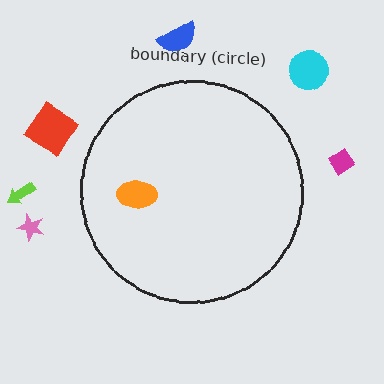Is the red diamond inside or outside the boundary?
Outside.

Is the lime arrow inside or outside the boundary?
Outside.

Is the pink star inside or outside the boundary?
Outside.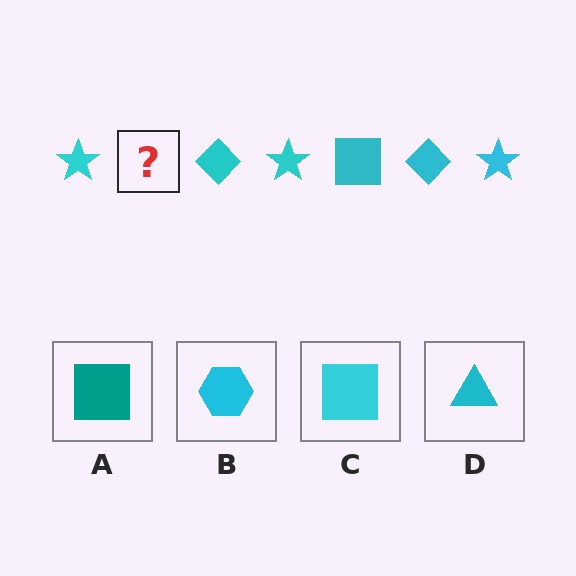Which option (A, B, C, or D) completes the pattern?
C.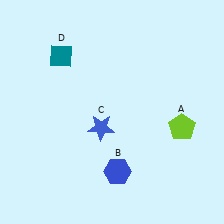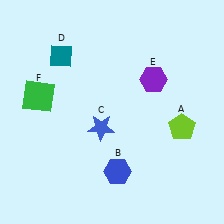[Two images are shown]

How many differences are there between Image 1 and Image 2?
There are 2 differences between the two images.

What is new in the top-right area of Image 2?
A purple hexagon (E) was added in the top-right area of Image 2.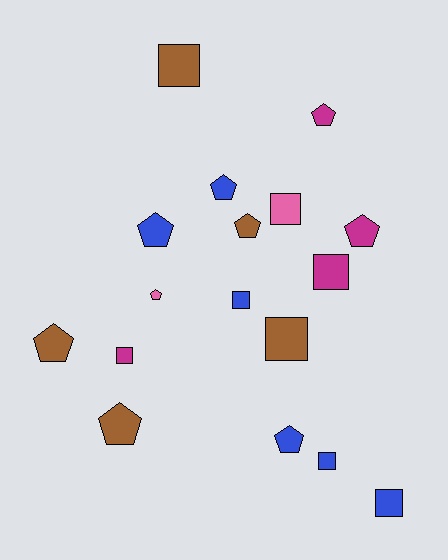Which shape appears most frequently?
Pentagon, with 9 objects.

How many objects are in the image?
There are 17 objects.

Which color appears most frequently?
Blue, with 6 objects.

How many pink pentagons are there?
There is 1 pink pentagon.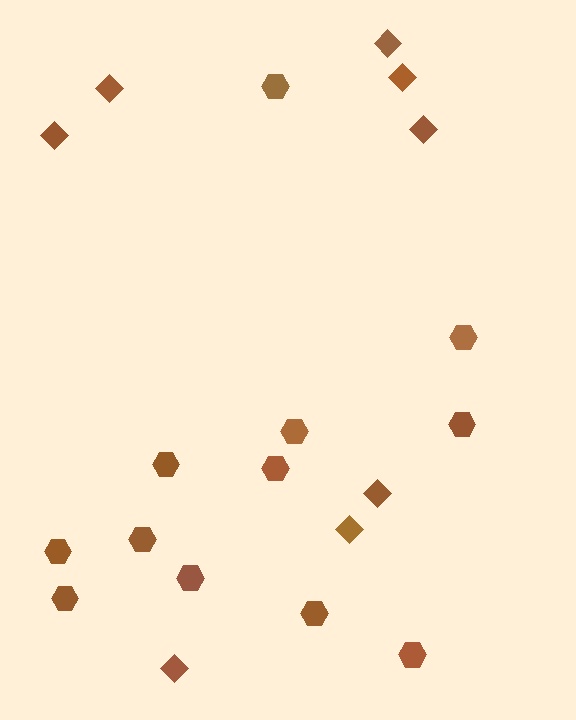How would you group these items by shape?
There are 2 groups: one group of diamonds (8) and one group of hexagons (12).